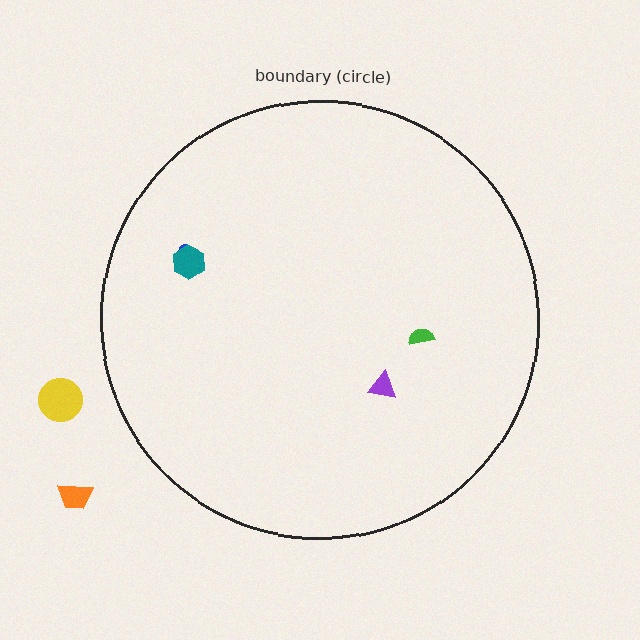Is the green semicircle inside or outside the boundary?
Inside.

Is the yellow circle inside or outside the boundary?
Outside.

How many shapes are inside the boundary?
4 inside, 2 outside.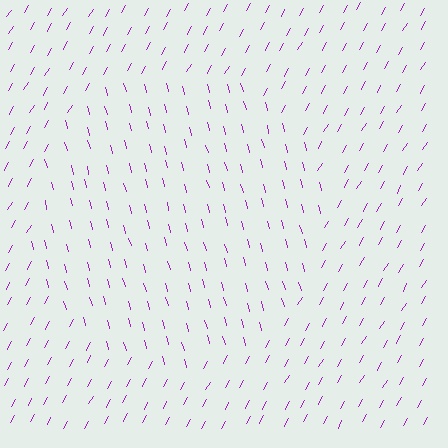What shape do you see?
I see a circle.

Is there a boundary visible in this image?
Yes, there is a texture boundary formed by a change in line orientation.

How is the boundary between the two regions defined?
The boundary is defined purely by a change in line orientation (approximately 45 degrees difference). All lines are the same color and thickness.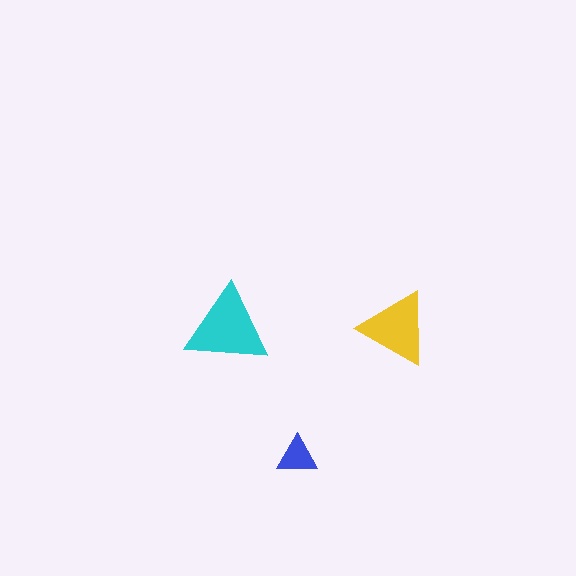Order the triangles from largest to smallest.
the cyan one, the yellow one, the blue one.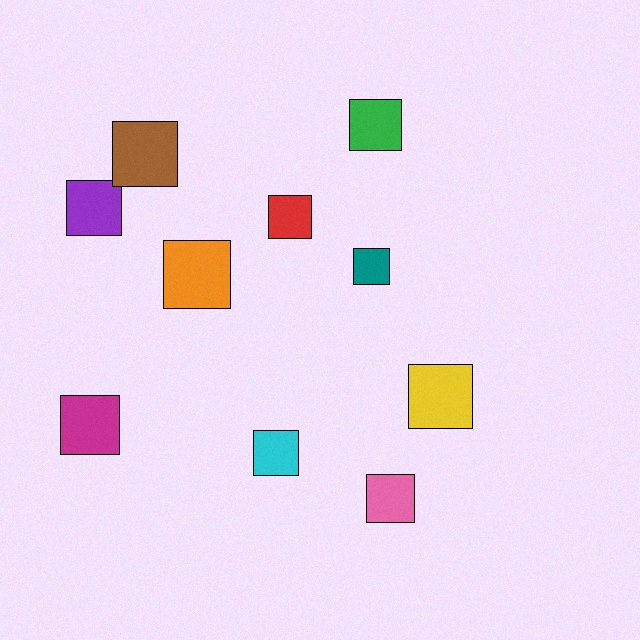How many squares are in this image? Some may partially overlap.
There are 10 squares.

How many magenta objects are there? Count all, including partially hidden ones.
There is 1 magenta object.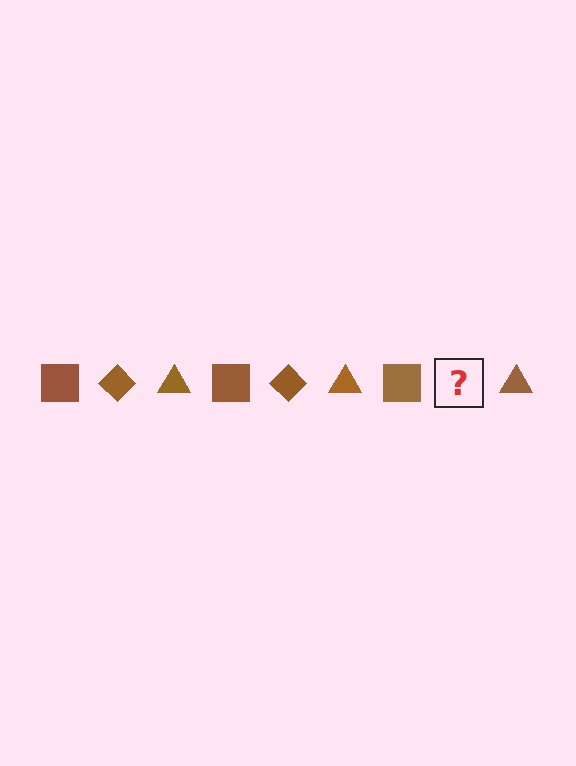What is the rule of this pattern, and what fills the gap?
The rule is that the pattern cycles through square, diamond, triangle shapes in brown. The gap should be filled with a brown diamond.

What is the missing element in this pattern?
The missing element is a brown diamond.